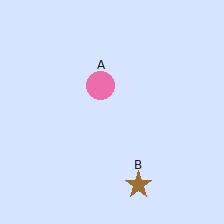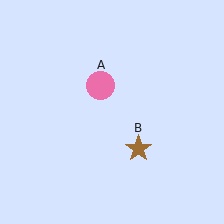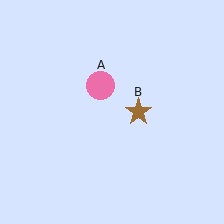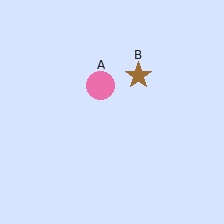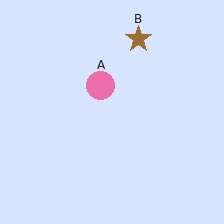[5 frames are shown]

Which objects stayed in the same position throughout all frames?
Pink circle (object A) remained stationary.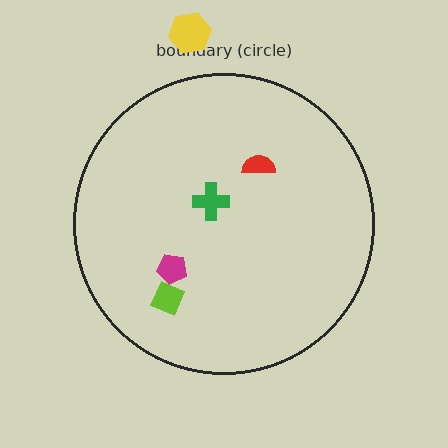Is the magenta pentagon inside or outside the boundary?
Inside.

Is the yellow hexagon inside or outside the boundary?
Outside.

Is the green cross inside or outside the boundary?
Inside.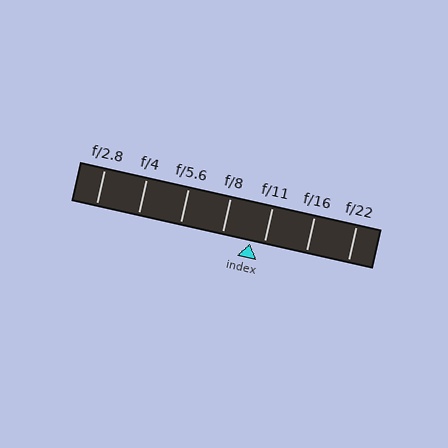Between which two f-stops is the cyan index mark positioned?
The index mark is between f/8 and f/11.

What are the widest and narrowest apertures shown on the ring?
The widest aperture shown is f/2.8 and the narrowest is f/22.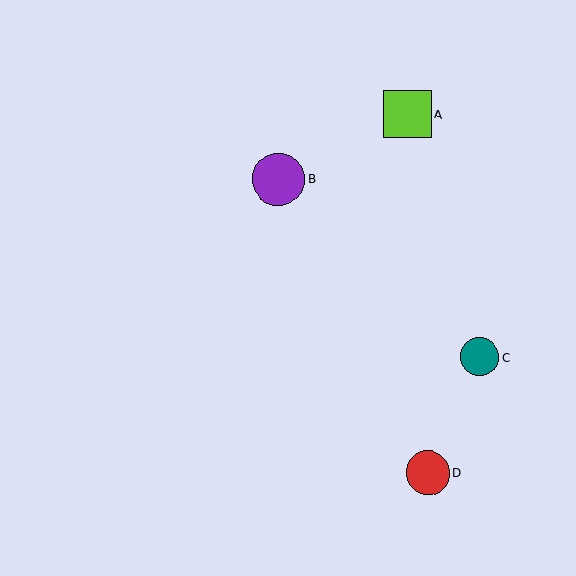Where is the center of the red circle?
The center of the red circle is at (428, 473).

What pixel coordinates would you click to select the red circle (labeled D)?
Click at (428, 473) to select the red circle D.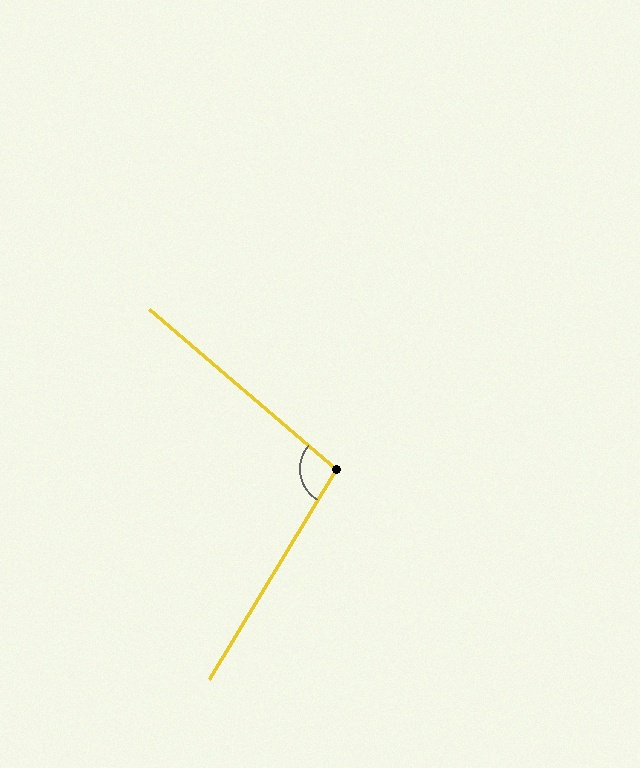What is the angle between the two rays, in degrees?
Approximately 100 degrees.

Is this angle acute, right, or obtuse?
It is obtuse.